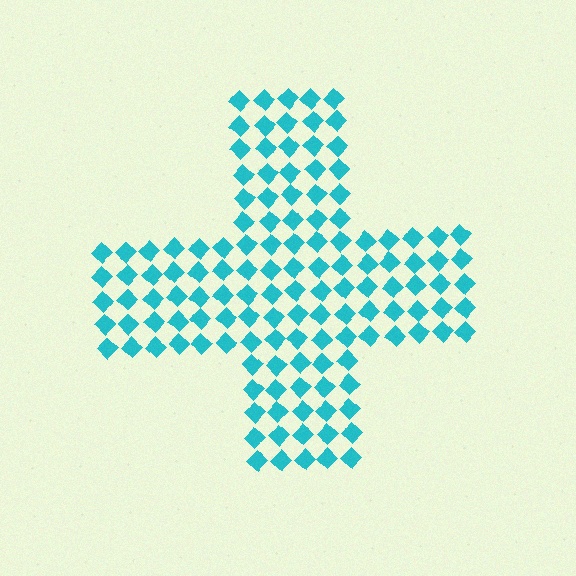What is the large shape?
The large shape is a cross.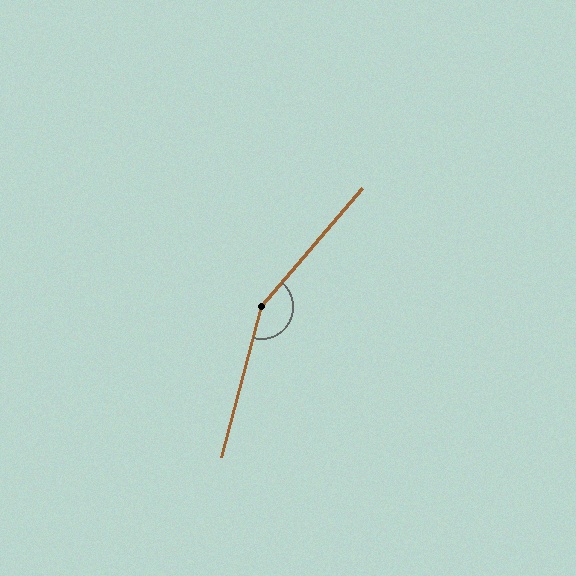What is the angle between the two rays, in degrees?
Approximately 154 degrees.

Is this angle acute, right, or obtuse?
It is obtuse.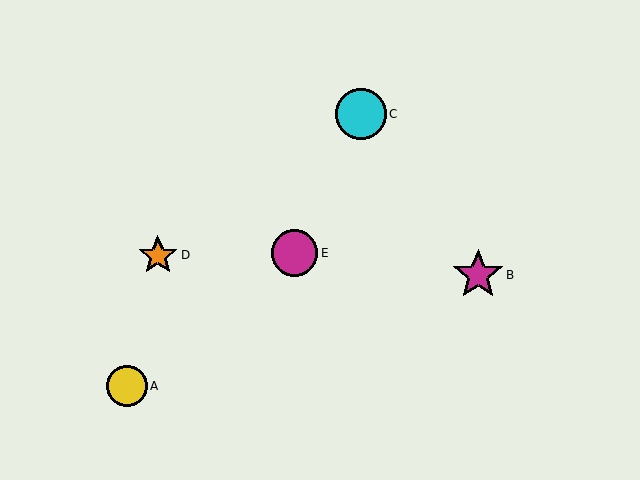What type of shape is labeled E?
Shape E is a magenta circle.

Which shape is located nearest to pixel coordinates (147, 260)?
The orange star (labeled D) at (158, 255) is nearest to that location.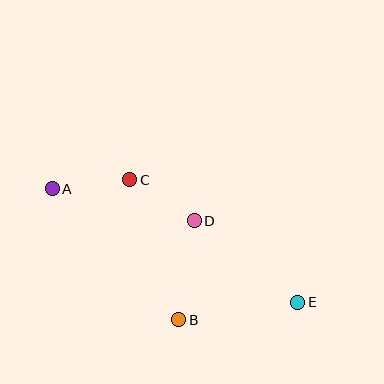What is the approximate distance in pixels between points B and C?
The distance between B and C is approximately 148 pixels.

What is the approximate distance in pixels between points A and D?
The distance between A and D is approximately 146 pixels.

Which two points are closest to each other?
Points C and D are closest to each other.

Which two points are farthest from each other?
Points A and E are farthest from each other.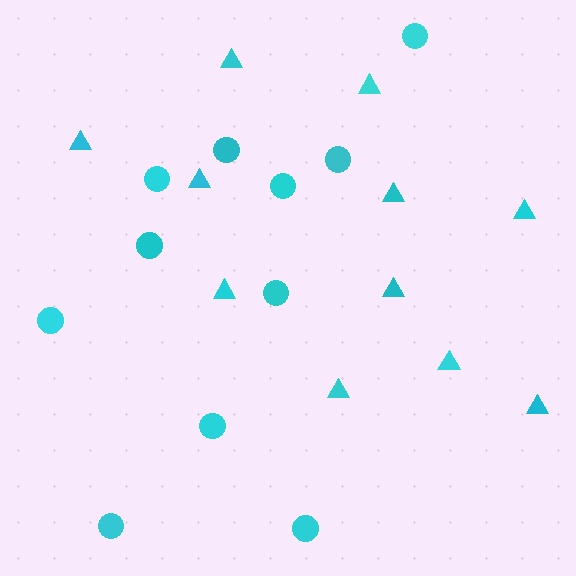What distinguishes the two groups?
There are 2 groups: one group of circles (11) and one group of triangles (11).